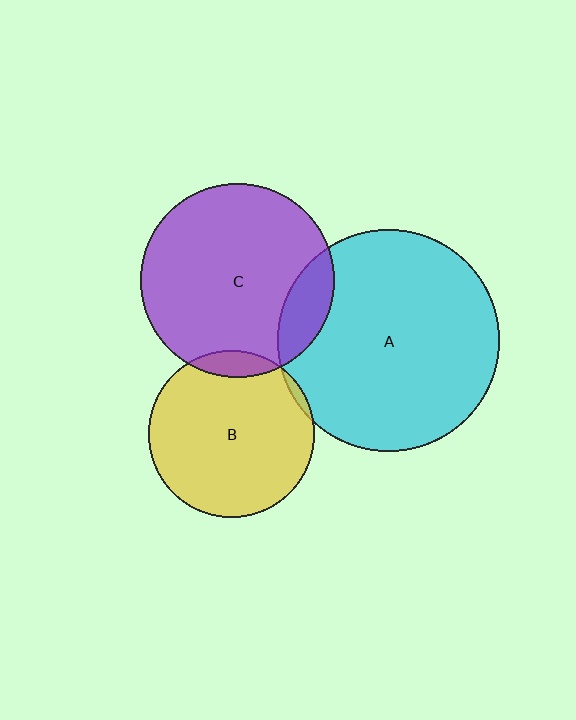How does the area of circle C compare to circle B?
Approximately 1.4 times.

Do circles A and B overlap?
Yes.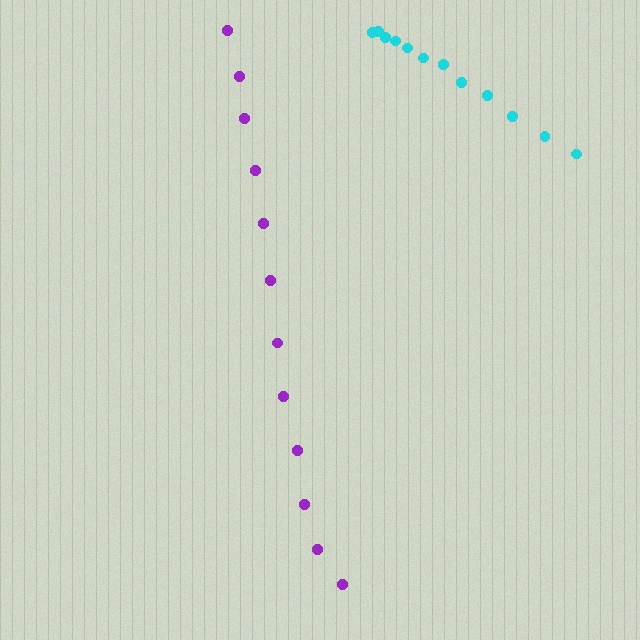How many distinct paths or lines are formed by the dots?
There are 2 distinct paths.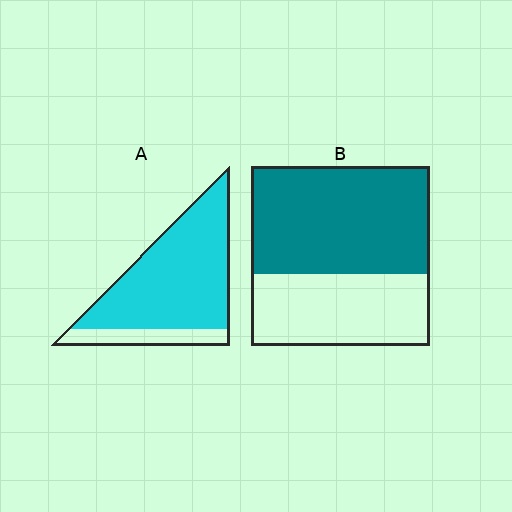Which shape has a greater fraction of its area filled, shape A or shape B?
Shape A.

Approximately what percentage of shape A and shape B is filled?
A is approximately 80% and B is approximately 60%.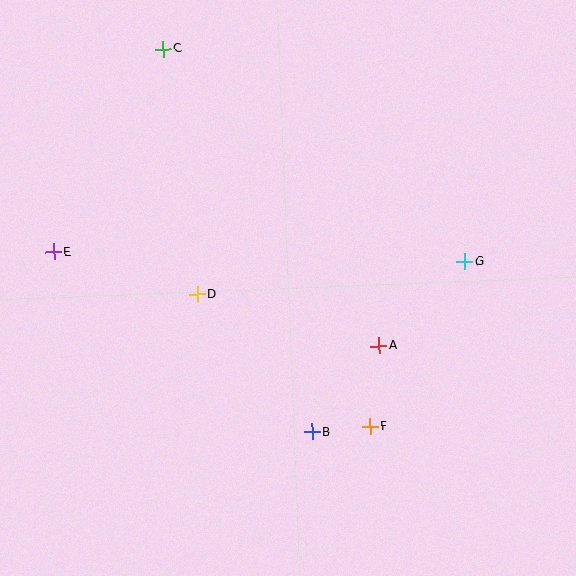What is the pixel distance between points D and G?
The distance between D and G is 270 pixels.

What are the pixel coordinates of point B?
Point B is at (312, 432).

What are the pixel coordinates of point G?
Point G is at (465, 262).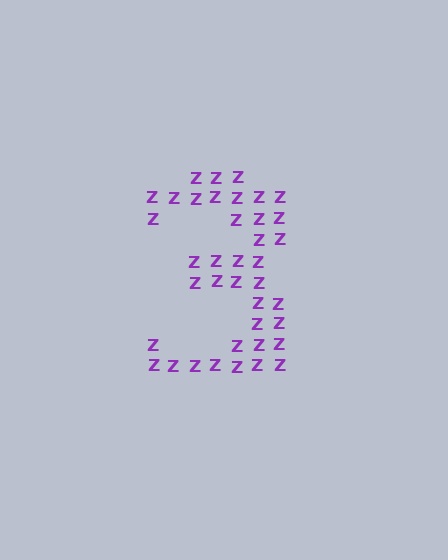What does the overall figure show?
The overall figure shows the digit 3.